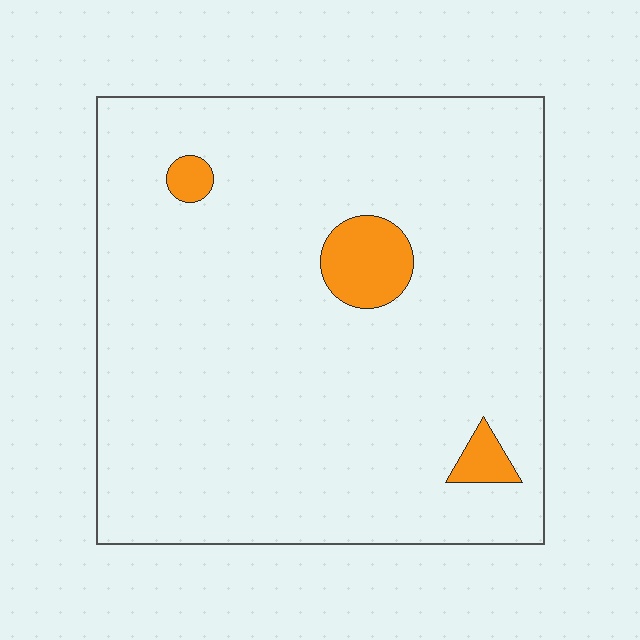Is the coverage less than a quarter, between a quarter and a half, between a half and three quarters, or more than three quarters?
Less than a quarter.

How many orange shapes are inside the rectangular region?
3.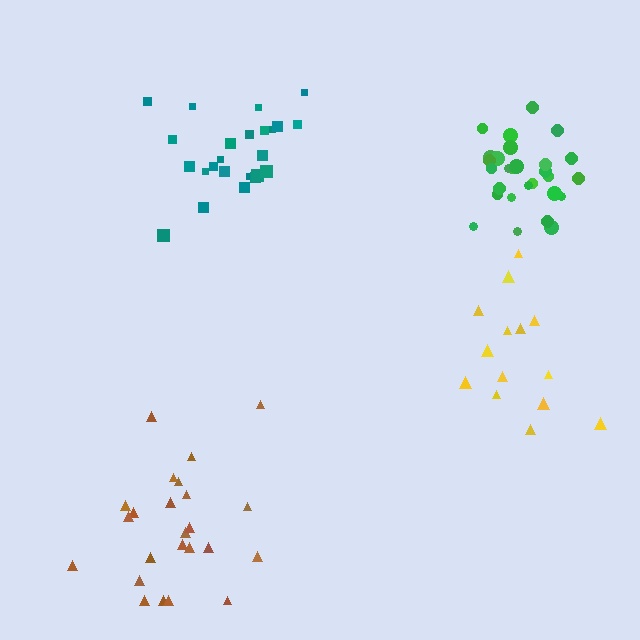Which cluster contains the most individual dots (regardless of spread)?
Green (28).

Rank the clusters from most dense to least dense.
green, teal, brown, yellow.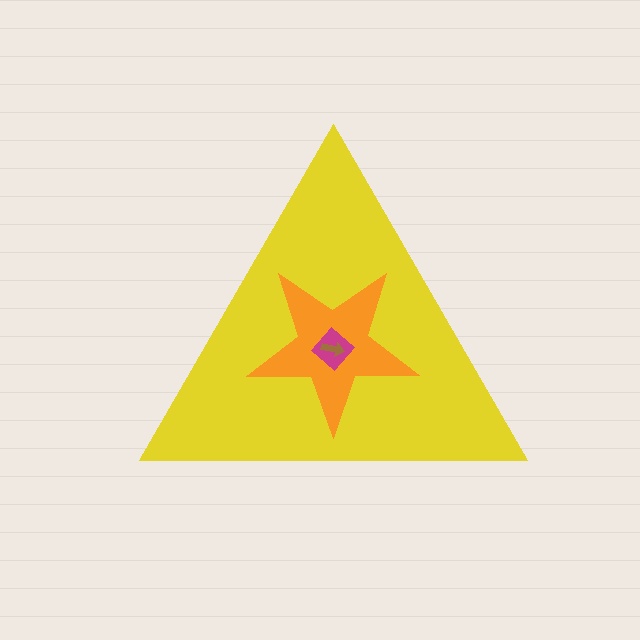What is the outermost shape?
The yellow triangle.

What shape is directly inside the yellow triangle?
The orange star.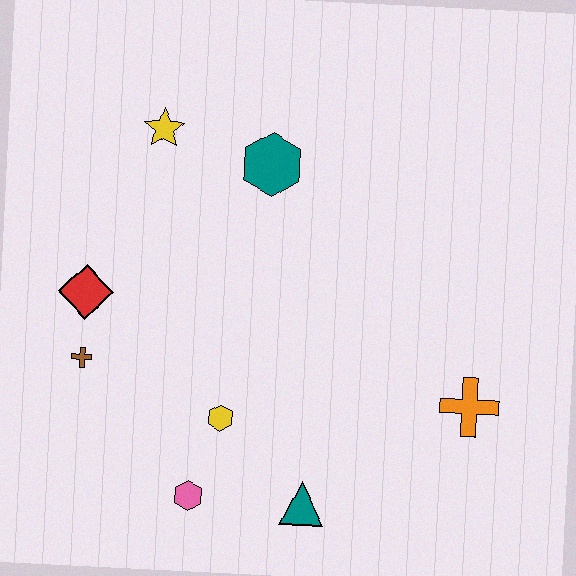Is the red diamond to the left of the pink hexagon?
Yes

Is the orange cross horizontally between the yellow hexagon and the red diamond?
No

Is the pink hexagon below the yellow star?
Yes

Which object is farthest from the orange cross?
The yellow star is farthest from the orange cross.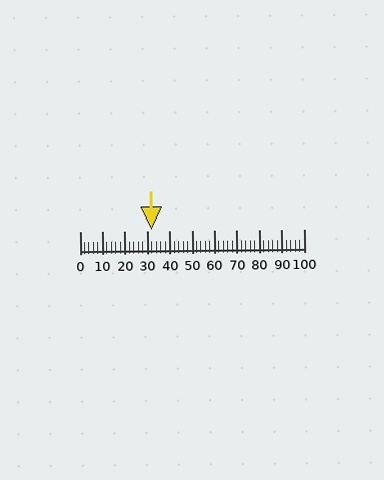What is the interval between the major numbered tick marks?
The major tick marks are spaced 10 units apart.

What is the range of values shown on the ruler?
The ruler shows values from 0 to 100.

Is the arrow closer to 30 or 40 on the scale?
The arrow is closer to 30.